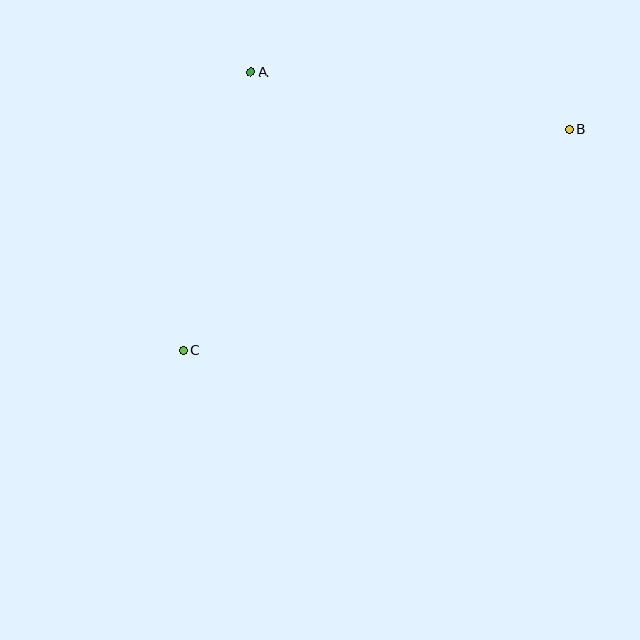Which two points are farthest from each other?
Points B and C are farthest from each other.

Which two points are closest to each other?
Points A and C are closest to each other.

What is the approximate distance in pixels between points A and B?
The distance between A and B is approximately 323 pixels.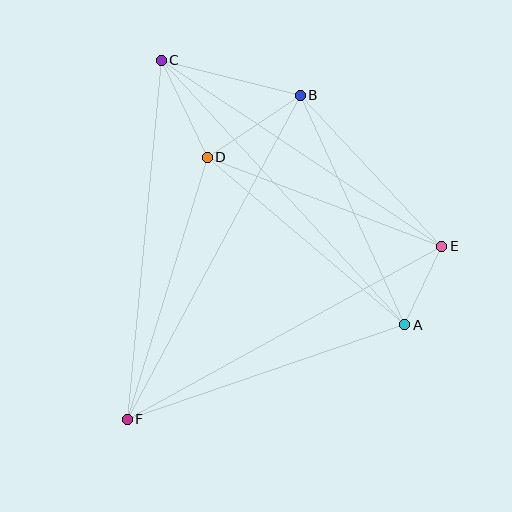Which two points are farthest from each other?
Points B and F are farthest from each other.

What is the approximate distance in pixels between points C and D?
The distance between C and D is approximately 107 pixels.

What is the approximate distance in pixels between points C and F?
The distance between C and F is approximately 361 pixels.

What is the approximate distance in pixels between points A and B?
The distance between A and B is approximately 252 pixels.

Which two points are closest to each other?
Points A and E are closest to each other.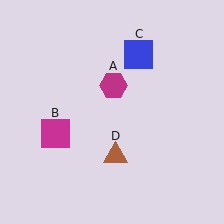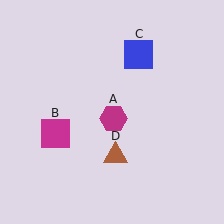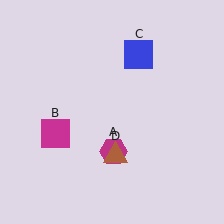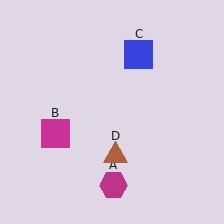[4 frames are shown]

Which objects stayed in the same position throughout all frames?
Magenta square (object B) and blue square (object C) and brown triangle (object D) remained stationary.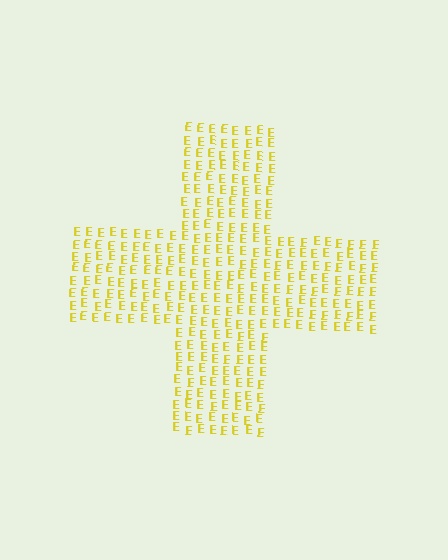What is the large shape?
The large shape is a cross.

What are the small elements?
The small elements are letter E's.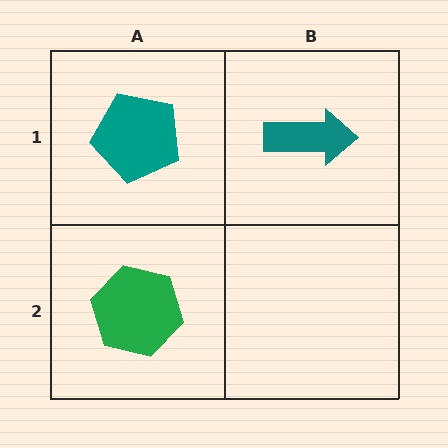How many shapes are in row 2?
1 shape.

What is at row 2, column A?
A green hexagon.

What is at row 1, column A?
A teal pentagon.